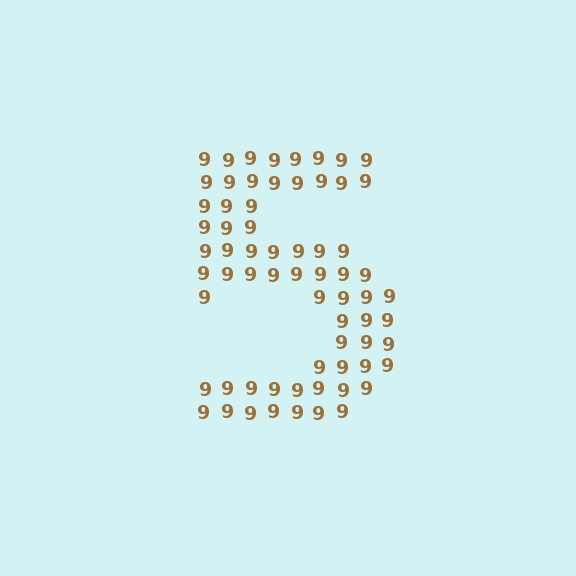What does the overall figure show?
The overall figure shows the digit 5.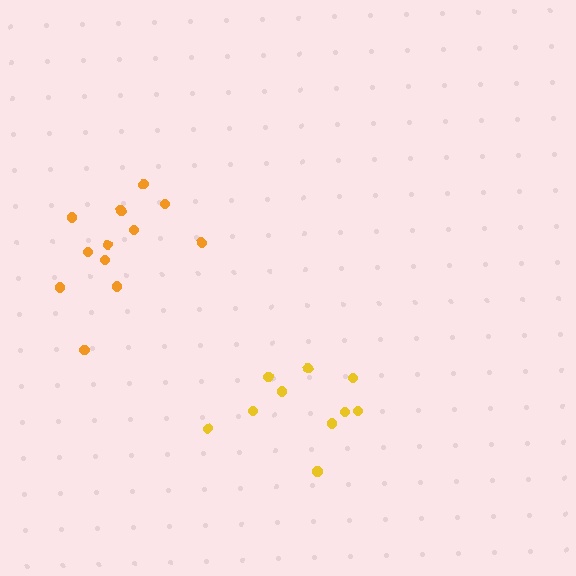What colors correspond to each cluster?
The clusters are colored: yellow, orange.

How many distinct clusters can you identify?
There are 2 distinct clusters.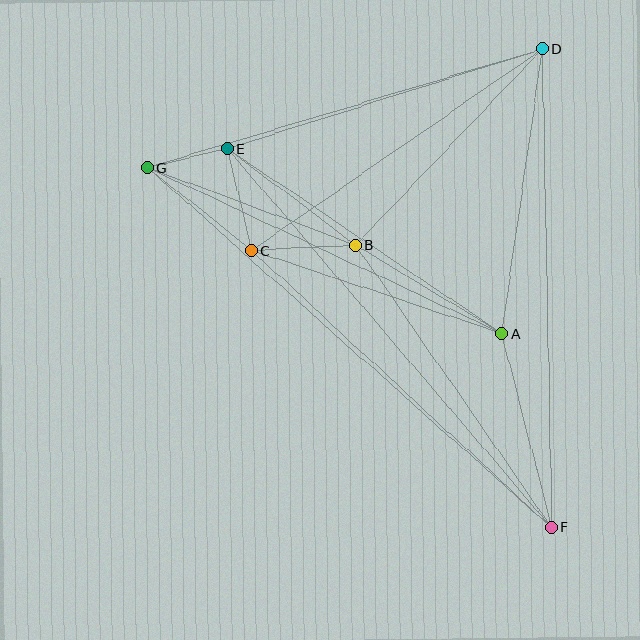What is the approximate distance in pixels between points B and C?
The distance between B and C is approximately 104 pixels.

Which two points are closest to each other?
Points E and G are closest to each other.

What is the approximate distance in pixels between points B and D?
The distance between B and D is approximately 271 pixels.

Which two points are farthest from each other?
Points F and G are farthest from each other.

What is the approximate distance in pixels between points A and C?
The distance between A and C is approximately 264 pixels.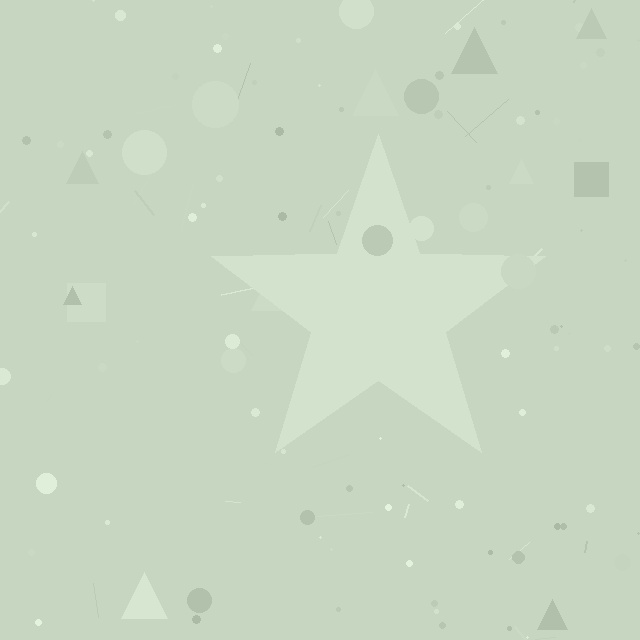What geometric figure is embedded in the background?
A star is embedded in the background.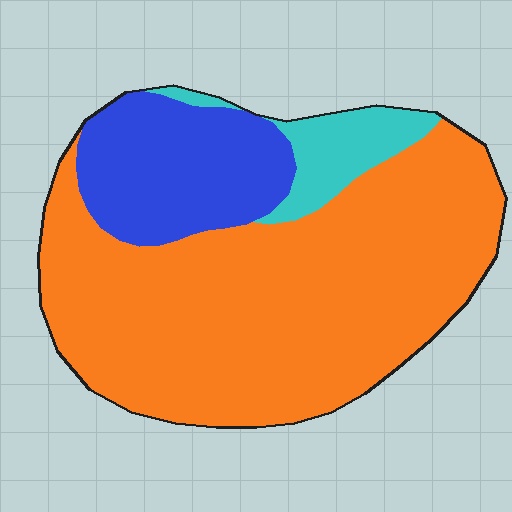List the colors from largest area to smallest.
From largest to smallest: orange, blue, cyan.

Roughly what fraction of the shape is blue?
Blue takes up about one fifth (1/5) of the shape.